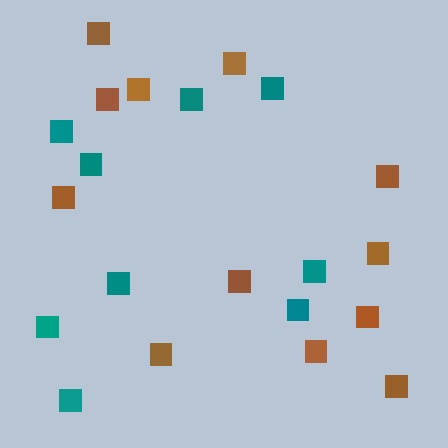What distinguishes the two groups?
There are 2 groups: one group of teal squares (9) and one group of brown squares (12).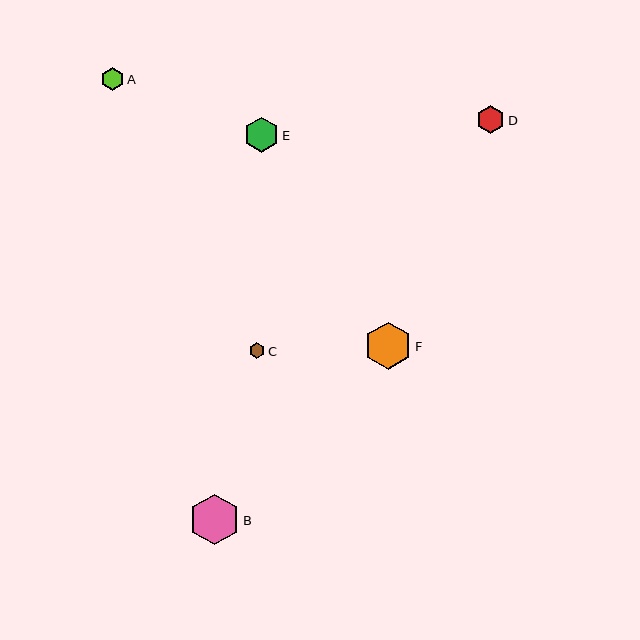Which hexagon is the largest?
Hexagon B is the largest with a size of approximately 51 pixels.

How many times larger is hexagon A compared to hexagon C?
Hexagon A is approximately 1.4 times the size of hexagon C.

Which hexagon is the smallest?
Hexagon C is the smallest with a size of approximately 15 pixels.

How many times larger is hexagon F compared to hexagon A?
Hexagon F is approximately 2.1 times the size of hexagon A.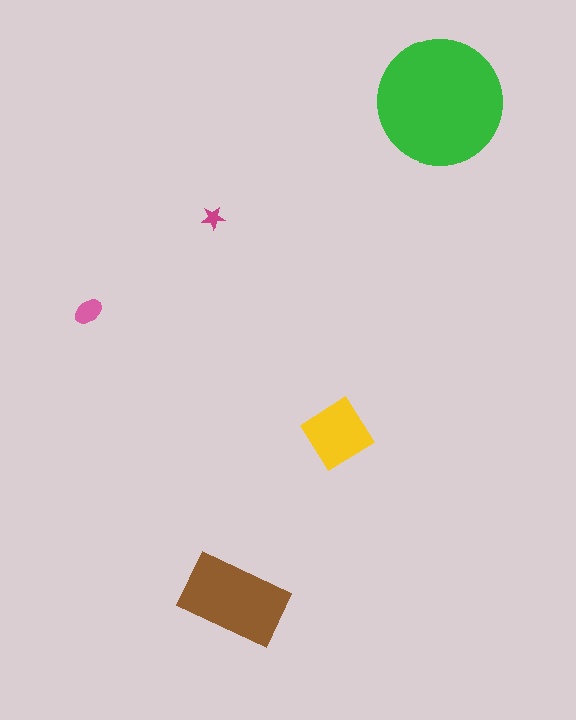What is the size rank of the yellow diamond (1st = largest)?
3rd.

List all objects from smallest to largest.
The magenta star, the pink ellipse, the yellow diamond, the brown rectangle, the green circle.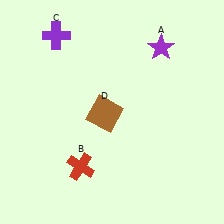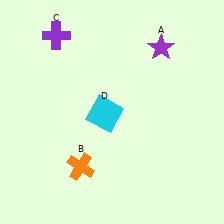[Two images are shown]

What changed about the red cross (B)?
In Image 1, B is red. In Image 2, it changed to orange.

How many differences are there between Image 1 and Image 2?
There are 2 differences between the two images.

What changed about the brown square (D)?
In Image 1, D is brown. In Image 2, it changed to cyan.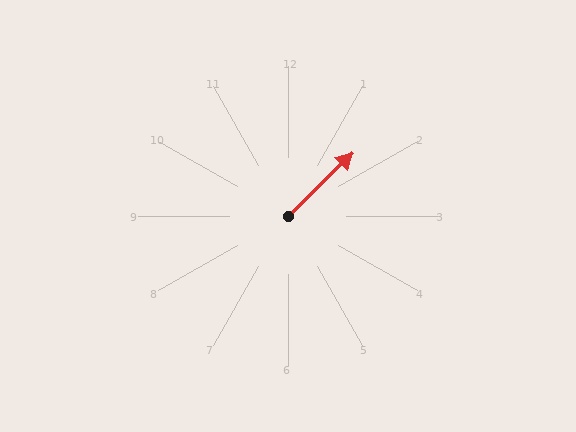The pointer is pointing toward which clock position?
Roughly 2 o'clock.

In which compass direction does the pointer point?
Northeast.